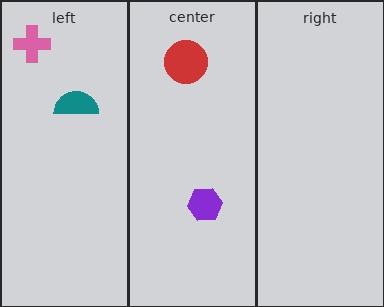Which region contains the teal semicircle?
The left region.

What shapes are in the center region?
The purple hexagon, the red circle.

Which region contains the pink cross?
The left region.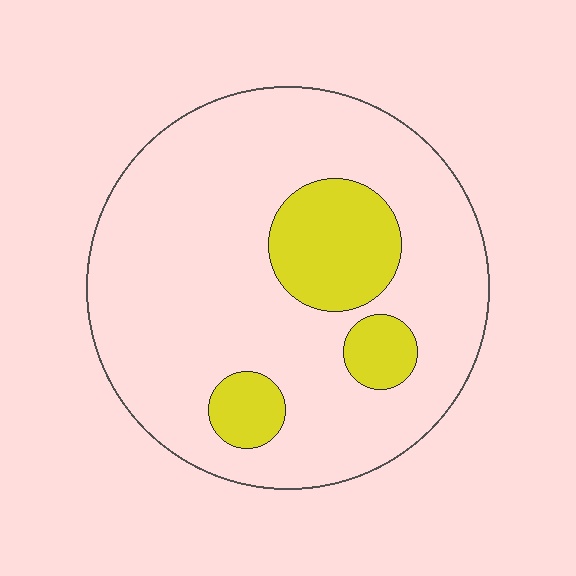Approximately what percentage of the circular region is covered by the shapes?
Approximately 20%.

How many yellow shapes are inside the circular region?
3.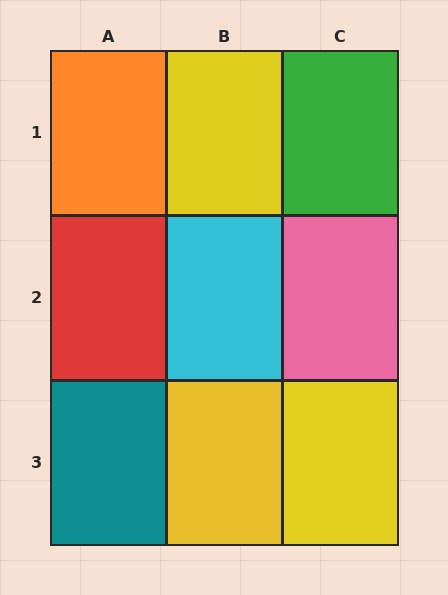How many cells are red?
1 cell is red.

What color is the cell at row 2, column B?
Cyan.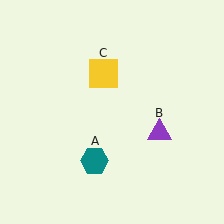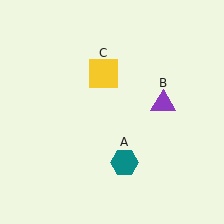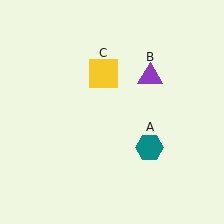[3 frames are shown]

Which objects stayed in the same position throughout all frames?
Yellow square (object C) remained stationary.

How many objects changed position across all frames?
2 objects changed position: teal hexagon (object A), purple triangle (object B).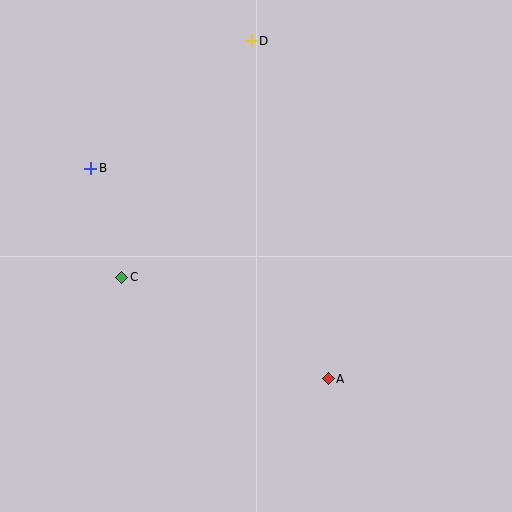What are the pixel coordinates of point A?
Point A is at (328, 379).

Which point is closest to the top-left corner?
Point B is closest to the top-left corner.